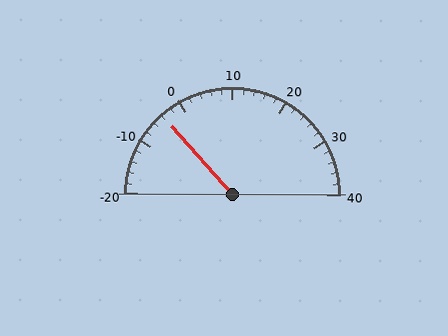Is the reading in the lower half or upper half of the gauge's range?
The reading is in the lower half of the range (-20 to 40).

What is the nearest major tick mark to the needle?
The nearest major tick mark is 0.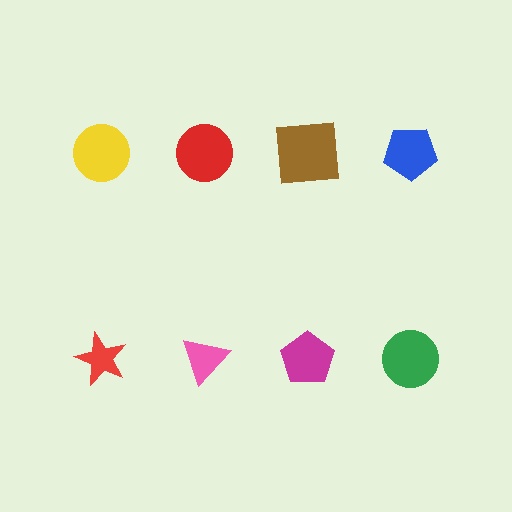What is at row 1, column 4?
A blue pentagon.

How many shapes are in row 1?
4 shapes.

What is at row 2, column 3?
A magenta pentagon.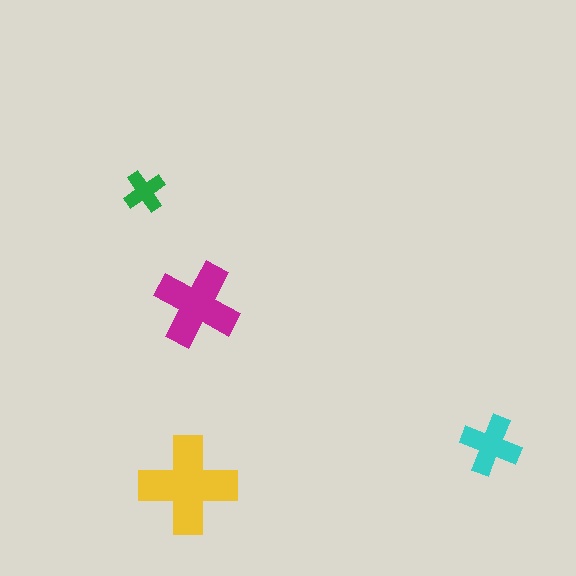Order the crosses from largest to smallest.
the yellow one, the magenta one, the cyan one, the green one.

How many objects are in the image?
There are 4 objects in the image.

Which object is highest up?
The green cross is topmost.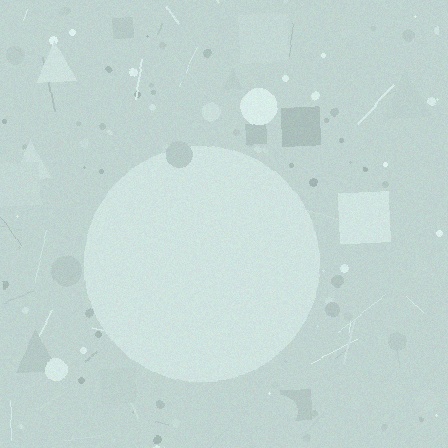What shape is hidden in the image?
A circle is hidden in the image.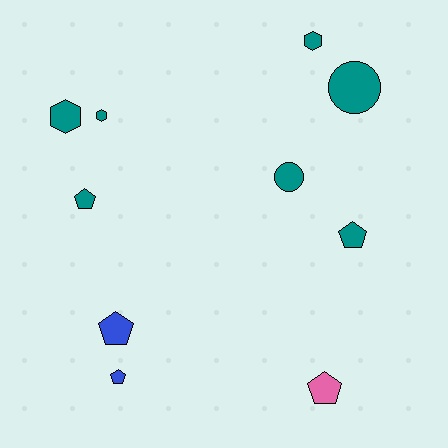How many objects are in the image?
There are 10 objects.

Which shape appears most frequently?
Pentagon, with 5 objects.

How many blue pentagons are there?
There are 2 blue pentagons.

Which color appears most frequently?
Teal, with 7 objects.